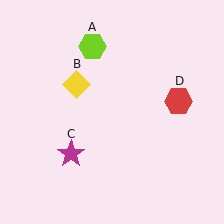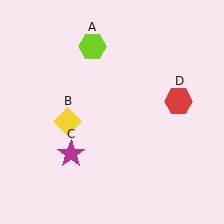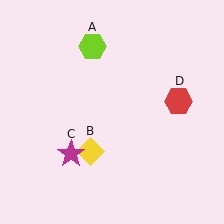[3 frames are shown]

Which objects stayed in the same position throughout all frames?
Lime hexagon (object A) and magenta star (object C) and red hexagon (object D) remained stationary.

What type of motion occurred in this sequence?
The yellow diamond (object B) rotated counterclockwise around the center of the scene.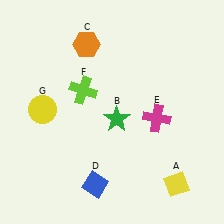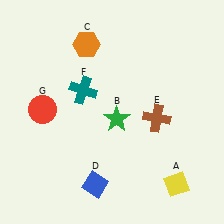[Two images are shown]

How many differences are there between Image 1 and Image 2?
There are 3 differences between the two images.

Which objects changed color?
E changed from magenta to brown. F changed from lime to teal. G changed from yellow to red.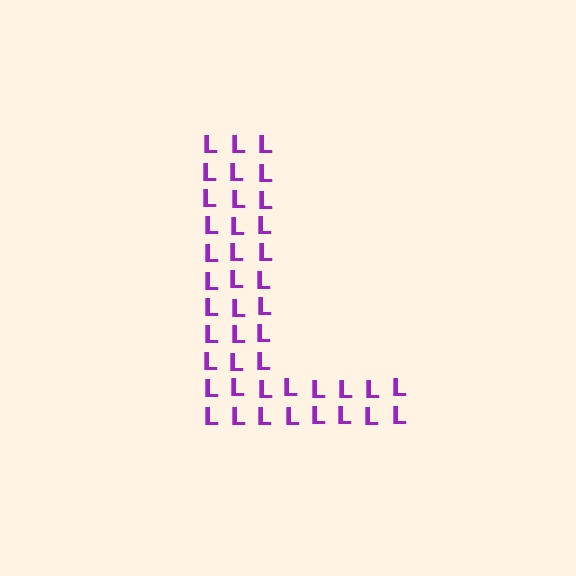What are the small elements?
The small elements are letter L's.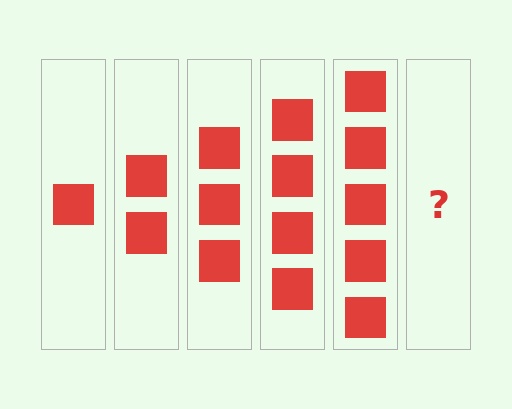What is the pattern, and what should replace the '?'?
The pattern is that each step adds one more square. The '?' should be 6 squares.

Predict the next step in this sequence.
The next step is 6 squares.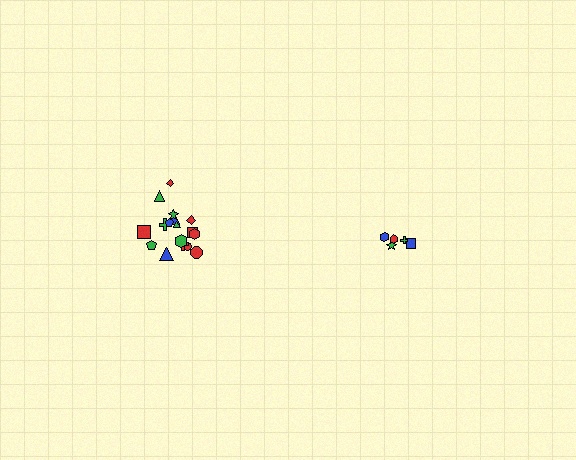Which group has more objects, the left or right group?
The left group.